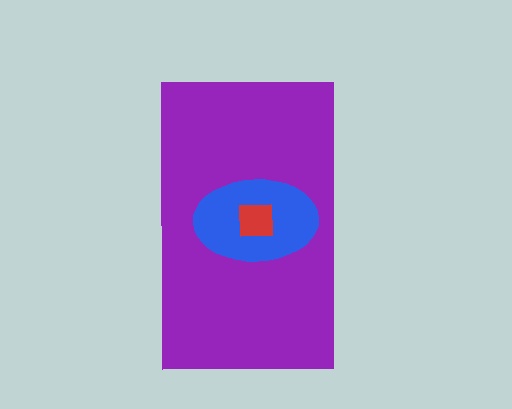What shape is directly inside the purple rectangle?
The blue ellipse.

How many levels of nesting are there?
3.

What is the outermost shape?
The purple rectangle.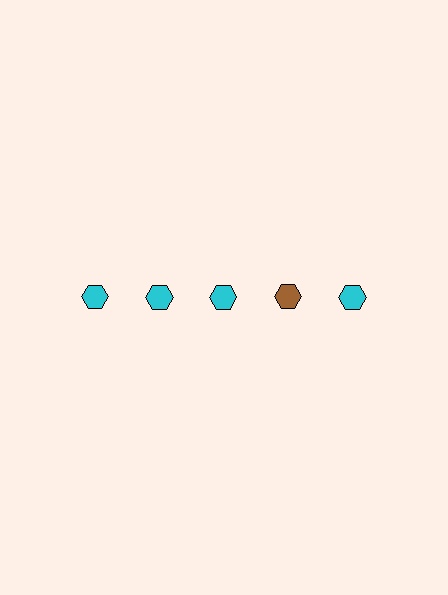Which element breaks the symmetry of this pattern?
The brown hexagon in the top row, second from right column breaks the symmetry. All other shapes are cyan hexagons.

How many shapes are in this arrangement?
There are 5 shapes arranged in a grid pattern.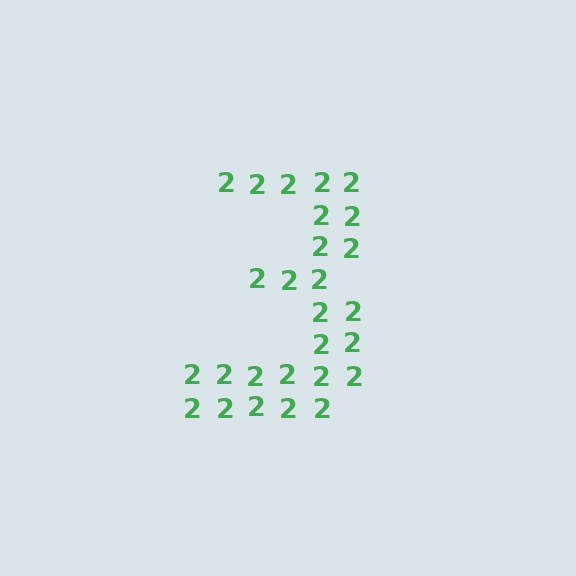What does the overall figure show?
The overall figure shows the digit 3.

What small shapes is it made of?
It is made of small digit 2's.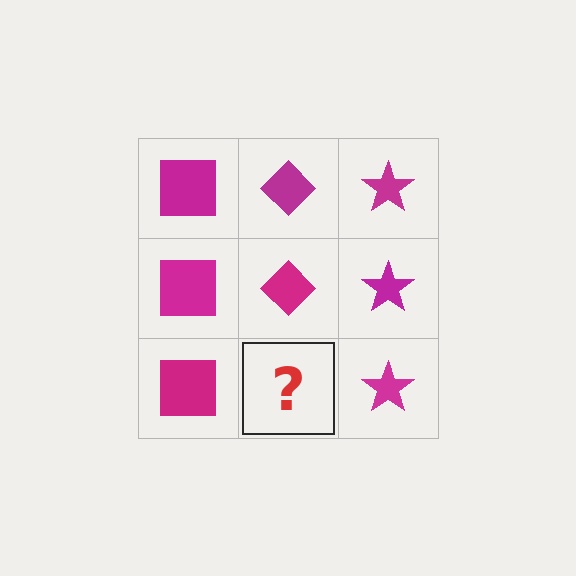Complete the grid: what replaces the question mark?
The question mark should be replaced with a magenta diamond.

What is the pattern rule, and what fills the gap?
The rule is that each column has a consistent shape. The gap should be filled with a magenta diamond.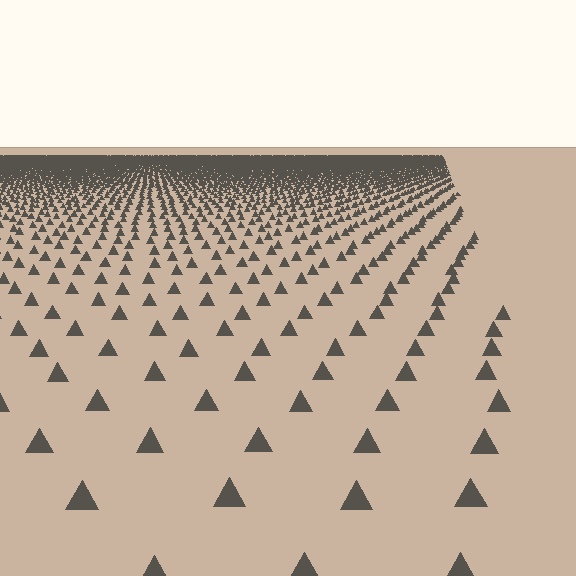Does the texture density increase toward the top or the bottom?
Density increases toward the top.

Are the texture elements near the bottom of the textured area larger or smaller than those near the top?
Larger. Near the bottom, elements are closer to the viewer and appear at a bigger on-screen size.